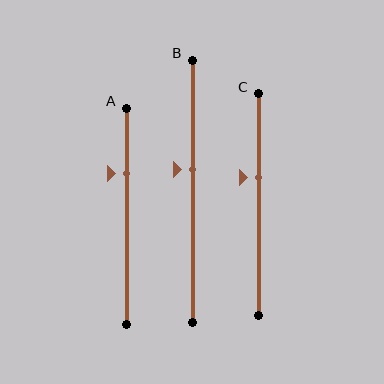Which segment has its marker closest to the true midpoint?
Segment B has its marker closest to the true midpoint.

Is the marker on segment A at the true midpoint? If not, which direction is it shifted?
No, the marker on segment A is shifted upward by about 20% of the segment length.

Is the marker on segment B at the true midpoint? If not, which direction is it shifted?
No, the marker on segment B is shifted upward by about 8% of the segment length.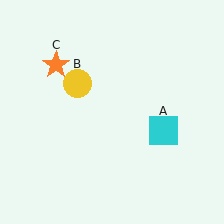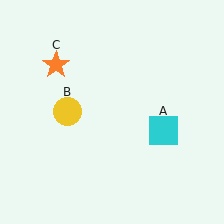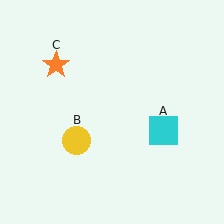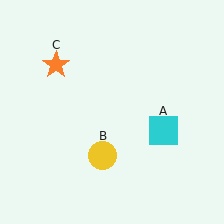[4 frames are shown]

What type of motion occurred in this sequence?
The yellow circle (object B) rotated counterclockwise around the center of the scene.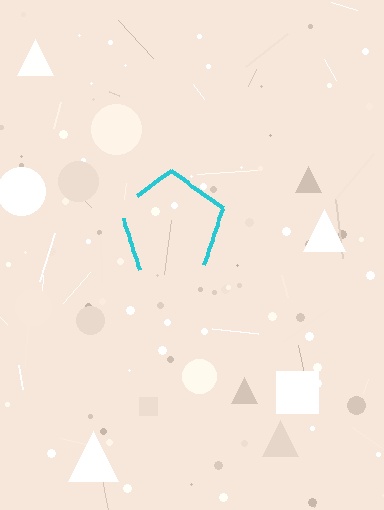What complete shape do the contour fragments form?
The contour fragments form a pentagon.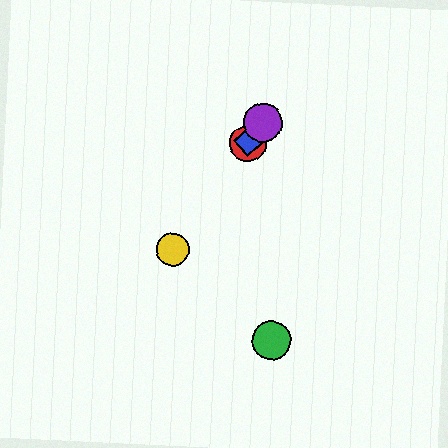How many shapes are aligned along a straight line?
4 shapes (the red circle, the blue diamond, the yellow circle, the purple circle) are aligned along a straight line.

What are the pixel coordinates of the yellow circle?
The yellow circle is at (172, 250).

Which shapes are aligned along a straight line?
The red circle, the blue diamond, the yellow circle, the purple circle are aligned along a straight line.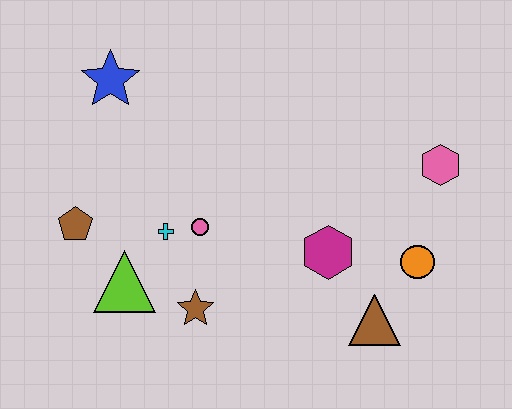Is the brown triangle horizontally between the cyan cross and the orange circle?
Yes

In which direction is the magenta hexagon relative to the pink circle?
The magenta hexagon is to the right of the pink circle.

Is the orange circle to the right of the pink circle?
Yes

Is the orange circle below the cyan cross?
Yes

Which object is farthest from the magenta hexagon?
The blue star is farthest from the magenta hexagon.